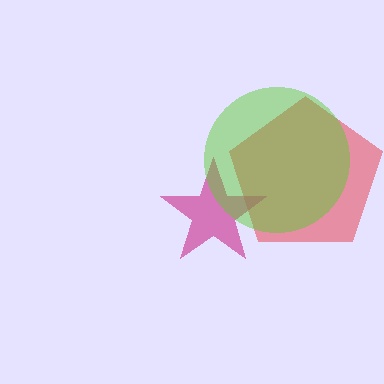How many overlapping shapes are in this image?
There are 3 overlapping shapes in the image.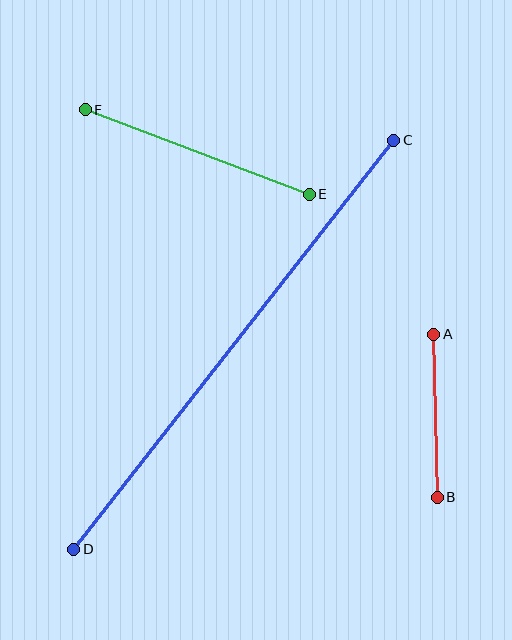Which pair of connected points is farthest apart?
Points C and D are farthest apart.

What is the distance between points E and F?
The distance is approximately 239 pixels.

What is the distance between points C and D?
The distance is approximately 519 pixels.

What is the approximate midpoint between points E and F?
The midpoint is at approximately (197, 152) pixels.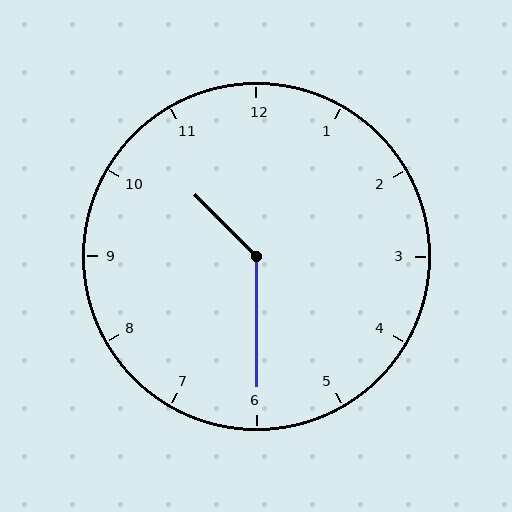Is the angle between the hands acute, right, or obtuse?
It is obtuse.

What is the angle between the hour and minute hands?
Approximately 135 degrees.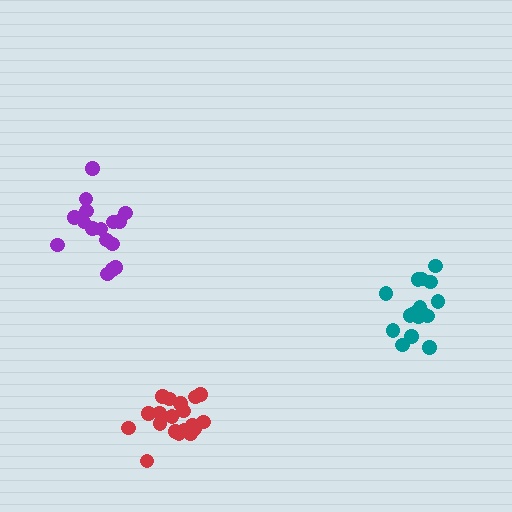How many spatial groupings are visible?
There are 3 spatial groupings.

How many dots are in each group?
Group 1: 16 dots, Group 2: 19 dots, Group 3: 16 dots (51 total).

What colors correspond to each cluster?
The clusters are colored: purple, red, teal.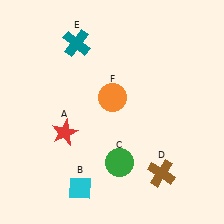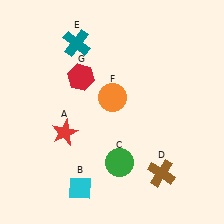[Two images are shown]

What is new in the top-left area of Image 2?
A red hexagon (G) was added in the top-left area of Image 2.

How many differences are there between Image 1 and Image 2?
There is 1 difference between the two images.